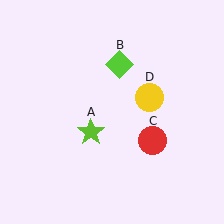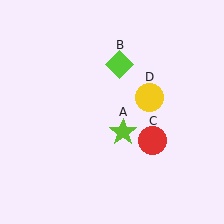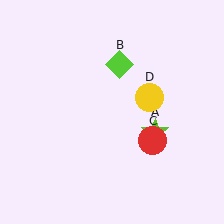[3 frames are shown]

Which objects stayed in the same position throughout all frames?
Lime diamond (object B) and red circle (object C) and yellow circle (object D) remained stationary.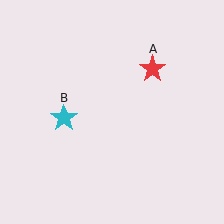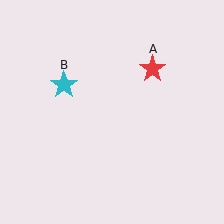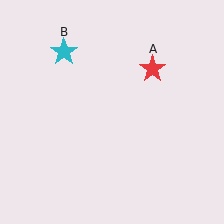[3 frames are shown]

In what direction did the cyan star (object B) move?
The cyan star (object B) moved up.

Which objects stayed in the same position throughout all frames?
Red star (object A) remained stationary.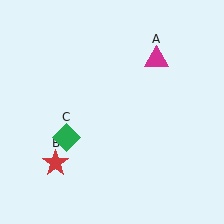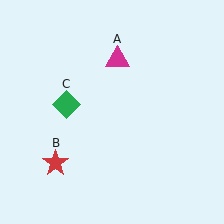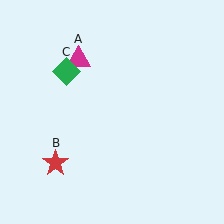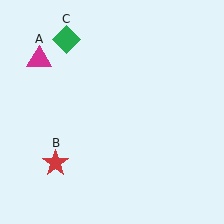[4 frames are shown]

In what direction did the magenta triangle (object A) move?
The magenta triangle (object A) moved left.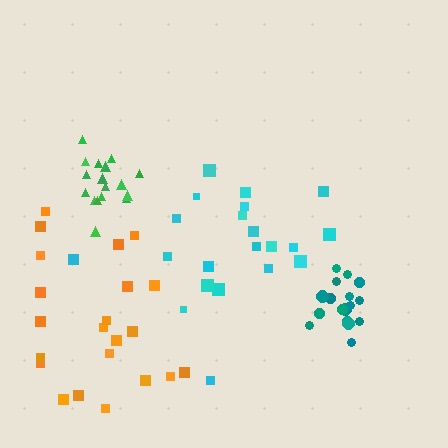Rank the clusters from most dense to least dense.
teal, green, orange, cyan.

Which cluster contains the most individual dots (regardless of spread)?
Orange (22).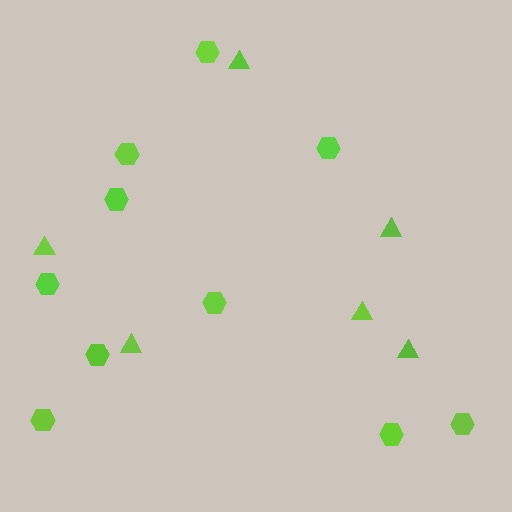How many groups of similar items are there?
There are 2 groups: one group of triangles (6) and one group of hexagons (10).